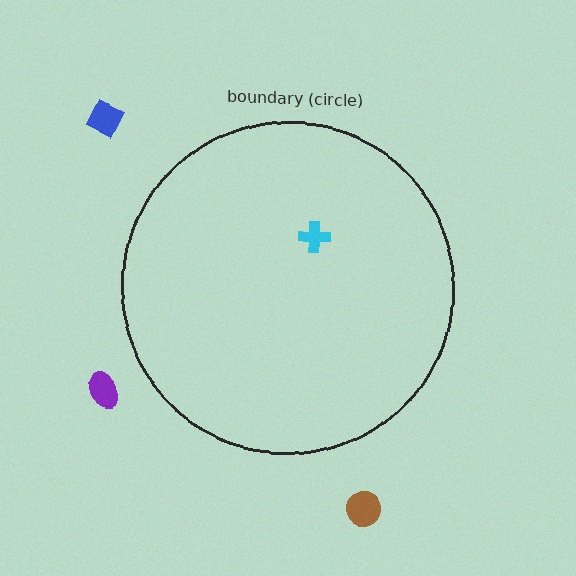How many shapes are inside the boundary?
1 inside, 3 outside.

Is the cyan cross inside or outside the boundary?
Inside.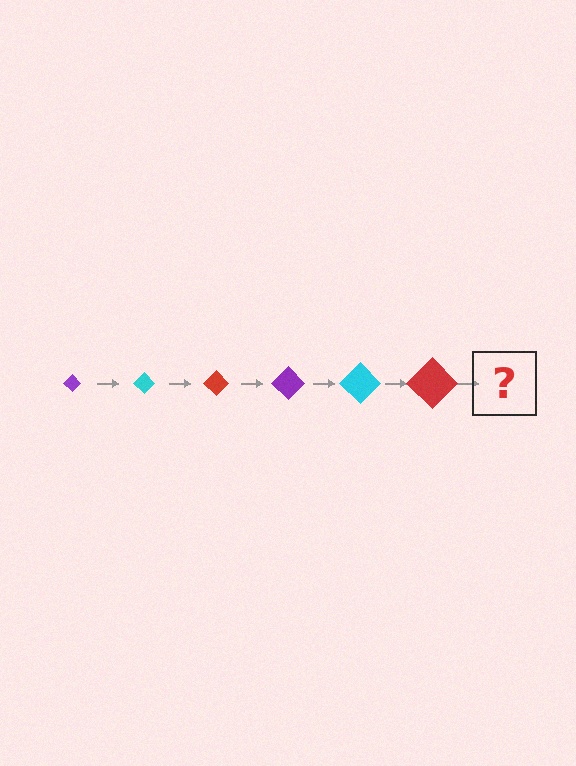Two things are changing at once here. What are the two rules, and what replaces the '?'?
The two rules are that the diamond grows larger each step and the color cycles through purple, cyan, and red. The '?' should be a purple diamond, larger than the previous one.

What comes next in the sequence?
The next element should be a purple diamond, larger than the previous one.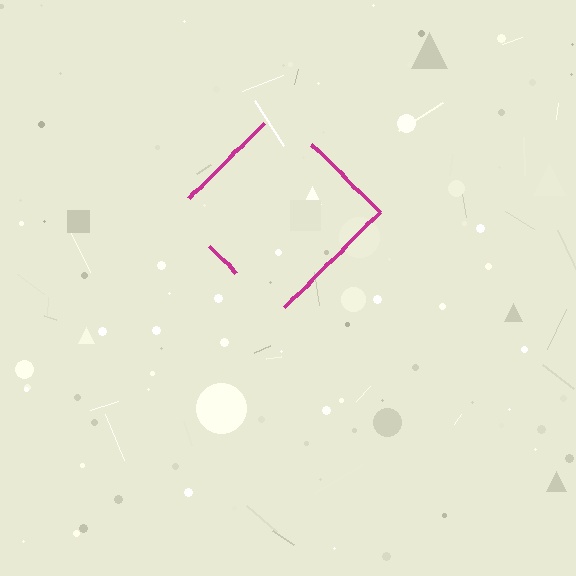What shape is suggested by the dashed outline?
The dashed outline suggests a diamond.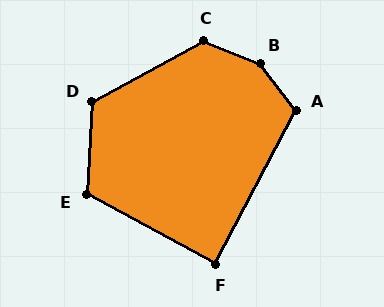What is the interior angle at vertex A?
Approximately 115 degrees (obtuse).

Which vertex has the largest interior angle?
B, at approximately 149 degrees.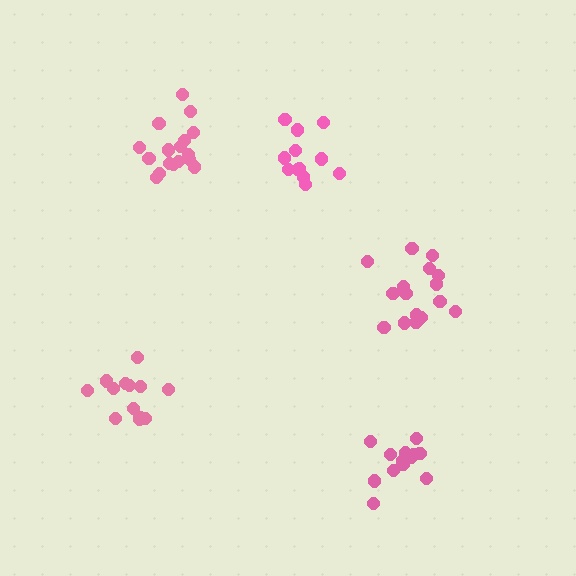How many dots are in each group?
Group 1: 17 dots, Group 2: 13 dots, Group 3: 12 dots, Group 4: 16 dots, Group 5: 13 dots (71 total).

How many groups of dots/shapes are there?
There are 5 groups.